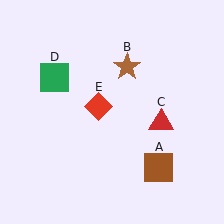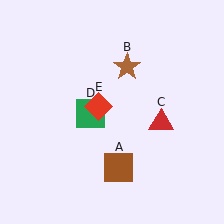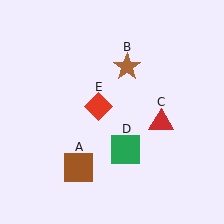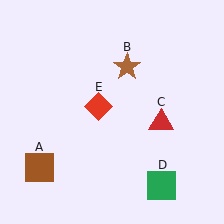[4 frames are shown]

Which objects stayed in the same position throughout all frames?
Brown star (object B) and red triangle (object C) and red diamond (object E) remained stationary.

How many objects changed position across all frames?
2 objects changed position: brown square (object A), green square (object D).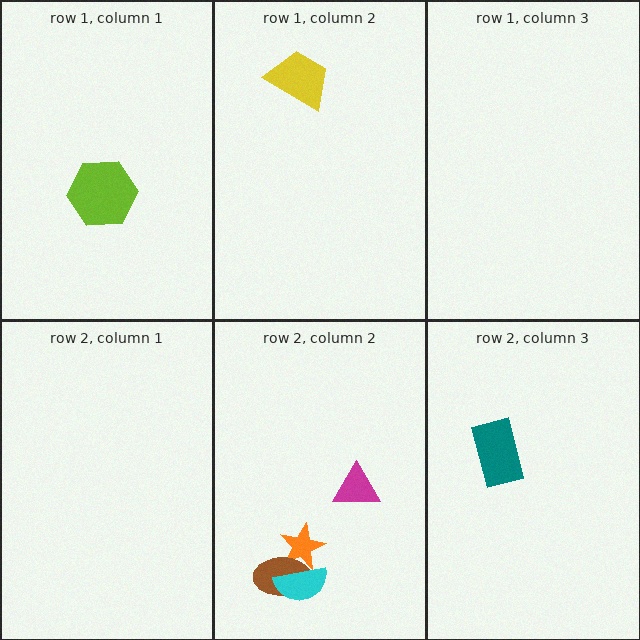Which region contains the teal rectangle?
The row 2, column 3 region.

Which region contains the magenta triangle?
The row 2, column 2 region.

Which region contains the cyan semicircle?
The row 2, column 2 region.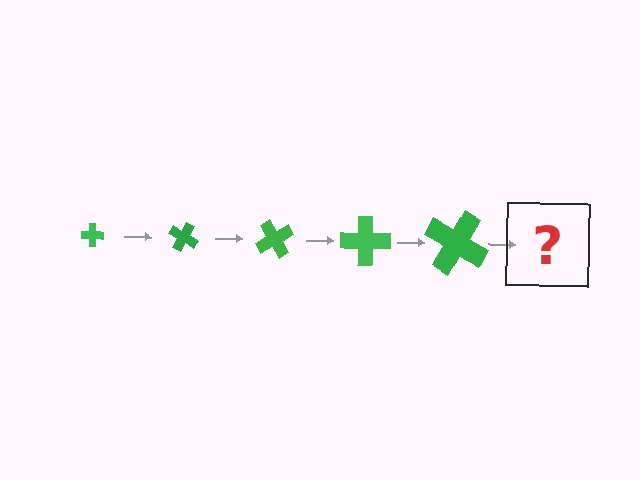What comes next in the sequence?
The next element should be a cross, larger than the previous one and rotated 150 degrees from the start.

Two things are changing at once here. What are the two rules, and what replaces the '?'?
The two rules are that the cross grows larger each step and it rotates 30 degrees each step. The '?' should be a cross, larger than the previous one and rotated 150 degrees from the start.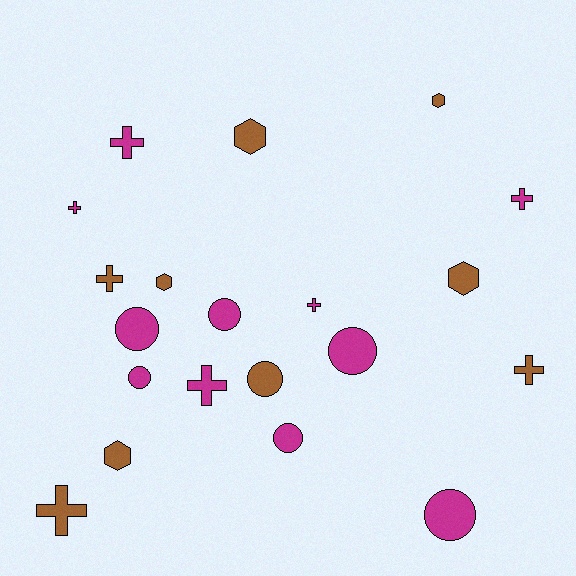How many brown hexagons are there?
There are 5 brown hexagons.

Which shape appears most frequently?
Cross, with 8 objects.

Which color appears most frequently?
Magenta, with 11 objects.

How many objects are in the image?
There are 20 objects.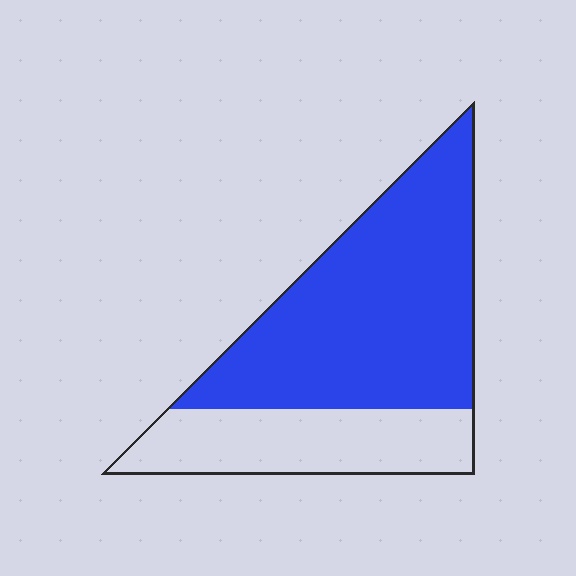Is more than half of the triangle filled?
Yes.